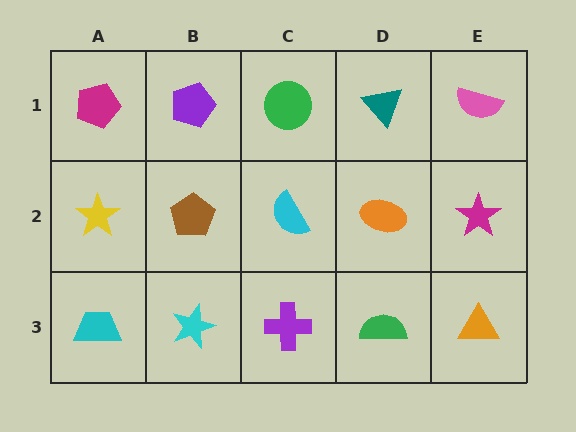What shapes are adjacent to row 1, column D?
An orange ellipse (row 2, column D), a green circle (row 1, column C), a pink semicircle (row 1, column E).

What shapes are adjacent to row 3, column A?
A yellow star (row 2, column A), a cyan star (row 3, column B).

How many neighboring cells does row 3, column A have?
2.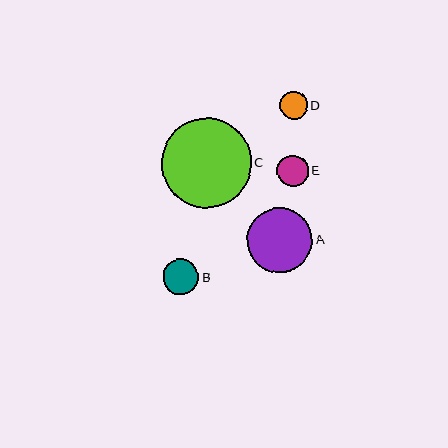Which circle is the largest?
Circle C is the largest with a size of approximately 90 pixels.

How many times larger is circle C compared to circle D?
Circle C is approximately 3.3 times the size of circle D.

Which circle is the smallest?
Circle D is the smallest with a size of approximately 27 pixels.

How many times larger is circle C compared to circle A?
Circle C is approximately 1.4 times the size of circle A.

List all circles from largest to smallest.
From largest to smallest: C, A, B, E, D.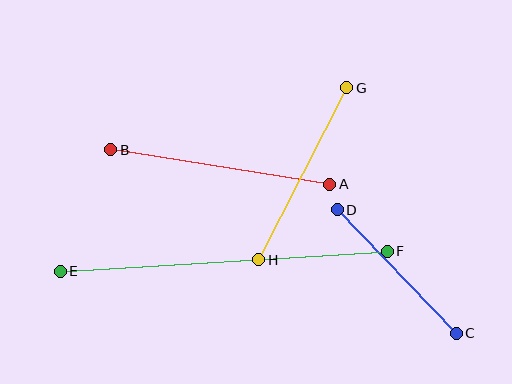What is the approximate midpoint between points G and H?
The midpoint is at approximately (303, 174) pixels.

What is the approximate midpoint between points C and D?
The midpoint is at approximately (397, 272) pixels.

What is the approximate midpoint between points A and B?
The midpoint is at approximately (220, 167) pixels.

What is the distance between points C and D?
The distance is approximately 172 pixels.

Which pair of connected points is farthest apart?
Points E and F are farthest apart.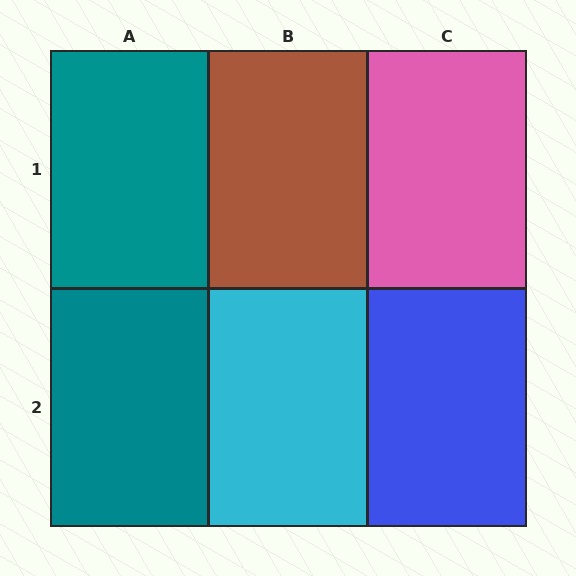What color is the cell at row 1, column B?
Brown.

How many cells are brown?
1 cell is brown.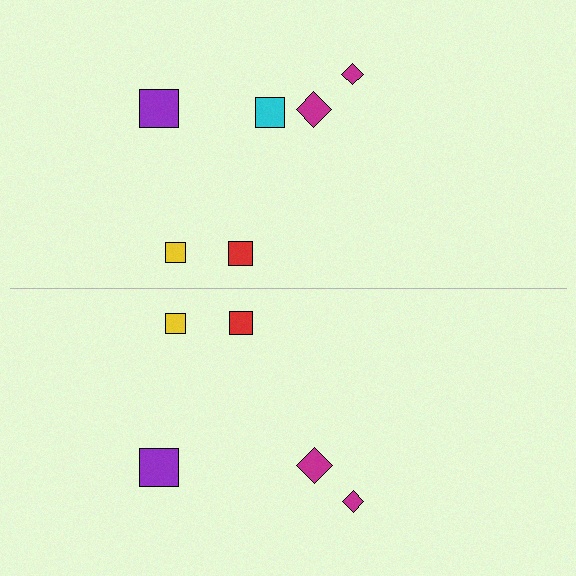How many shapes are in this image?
There are 11 shapes in this image.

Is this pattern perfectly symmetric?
No, the pattern is not perfectly symmetric. A cyan square is missing from the bottom side.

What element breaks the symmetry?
A cyan square is missing from the bottom side.